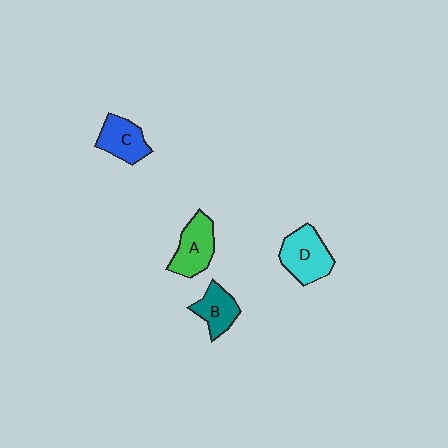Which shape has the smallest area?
Shape B (teal).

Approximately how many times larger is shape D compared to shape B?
Approximately 1.4 times.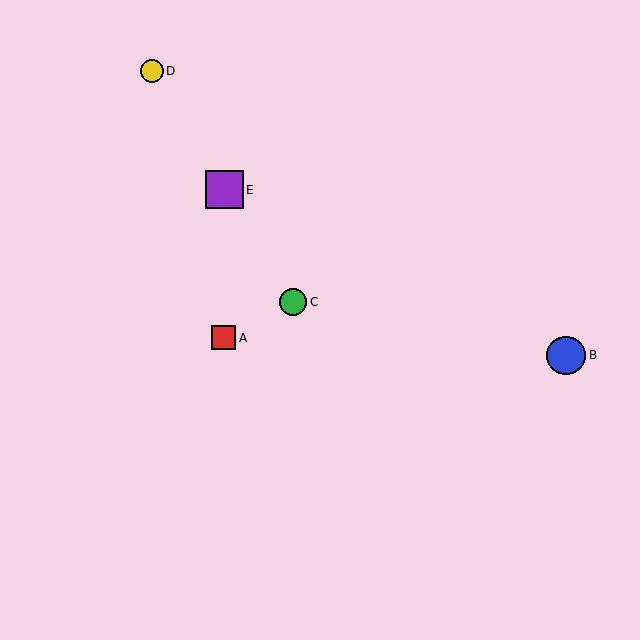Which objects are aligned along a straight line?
Objects C, D, E are aligned along a straight line.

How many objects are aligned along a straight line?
3 objects (C, D, E) are aligned along a straight line.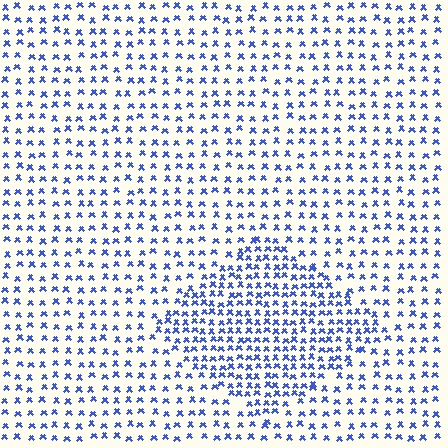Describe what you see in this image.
The image contains small blue elements arranged at two different densities. A diamond-shaped region is visible where the elements are more densely packed than the surrounding area.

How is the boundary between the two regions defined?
The boundary is defined by a change in element density (approximately 1.8x ratio). All elements are the same color, size, and shape.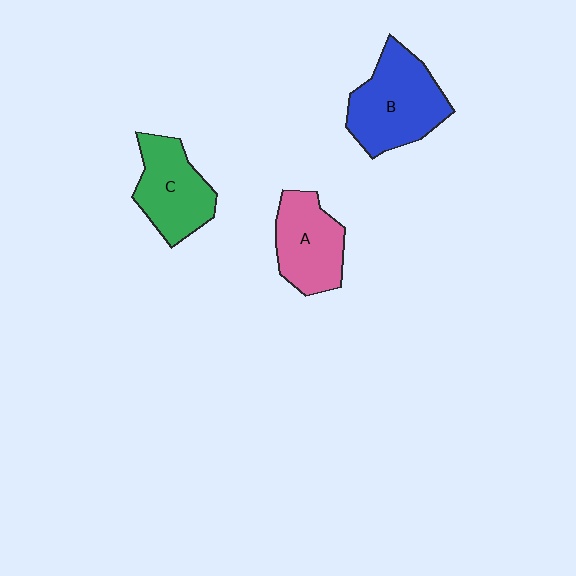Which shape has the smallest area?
Shape A (pink).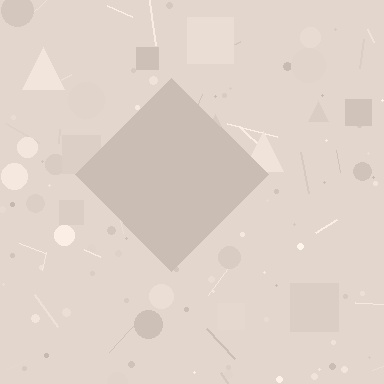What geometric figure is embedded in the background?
A diamond is embedded in the background.